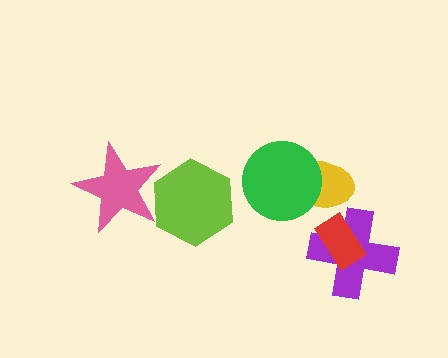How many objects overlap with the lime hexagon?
1 object overlaps with the lime hexagon.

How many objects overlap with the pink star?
1 object overlaps with the pink star.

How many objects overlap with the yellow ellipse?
1 object overlaps with the yellow ellipse.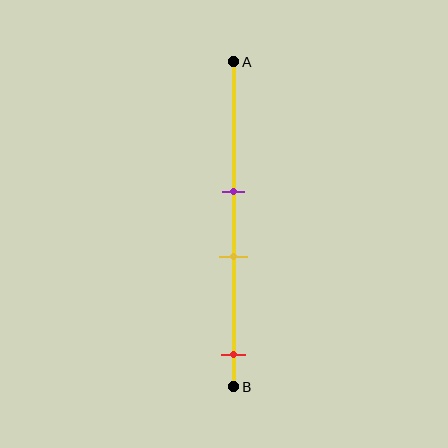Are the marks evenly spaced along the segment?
No, the marks are not evenly spaced.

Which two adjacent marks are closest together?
The purple and yellow marks are the closest adjacent pair.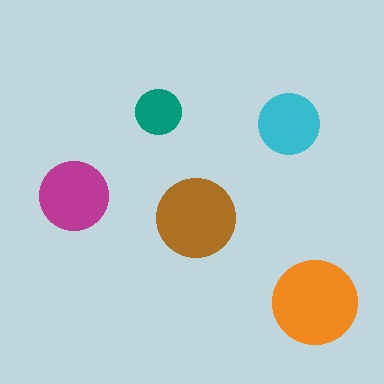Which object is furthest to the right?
The orange circle is rightmost.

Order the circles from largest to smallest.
the orange one, the brown one, the magenta one, the cyan one, the teal one.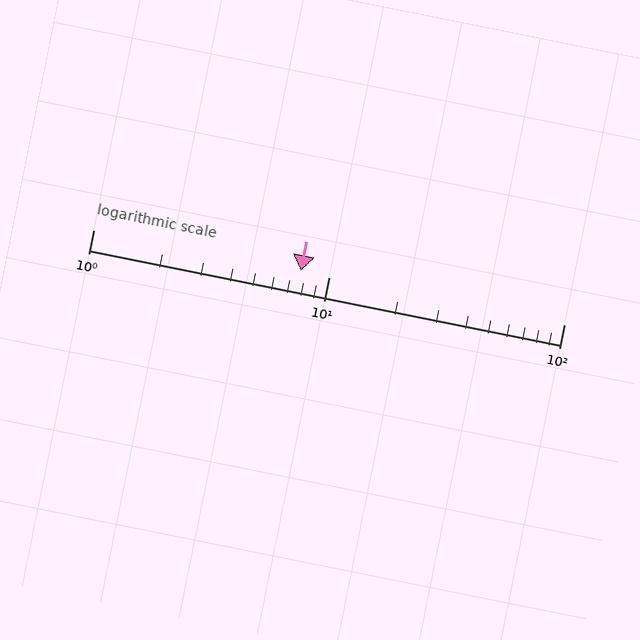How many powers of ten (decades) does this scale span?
The scale spans 2 decades, from 1 to 100.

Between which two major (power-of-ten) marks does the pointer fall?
The pointer is between 1 and 10.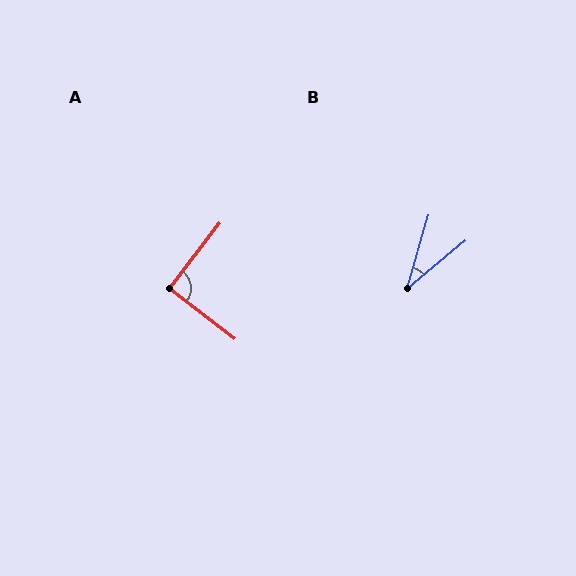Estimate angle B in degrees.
Approximately 34 degrees.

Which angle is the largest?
A, at approximately 90 degrees.